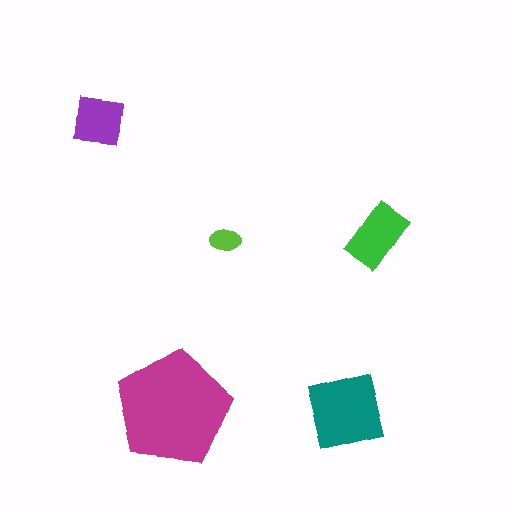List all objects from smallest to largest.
The lime ellipse, the purple square, the green rectangle, the teal square, the magenta pentagon.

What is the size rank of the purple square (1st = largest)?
4th.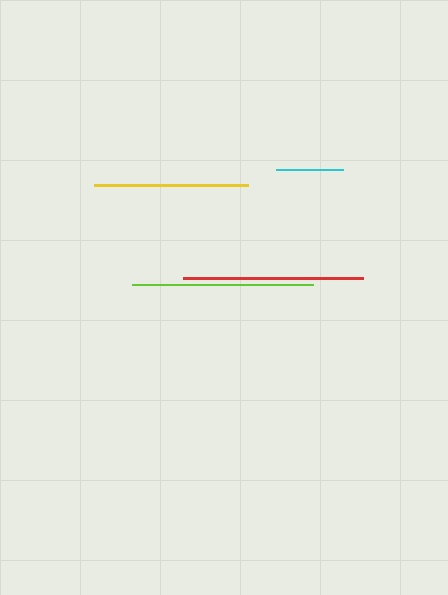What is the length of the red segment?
The red segment is approximately 180 pixels long.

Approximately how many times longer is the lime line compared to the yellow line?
The lime line is approximately 1.2 times the length of the yellow line.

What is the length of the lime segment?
The lime segment is approximately 181 pixels long.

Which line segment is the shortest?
The cyan line is the shortest at approximately 67 pixels.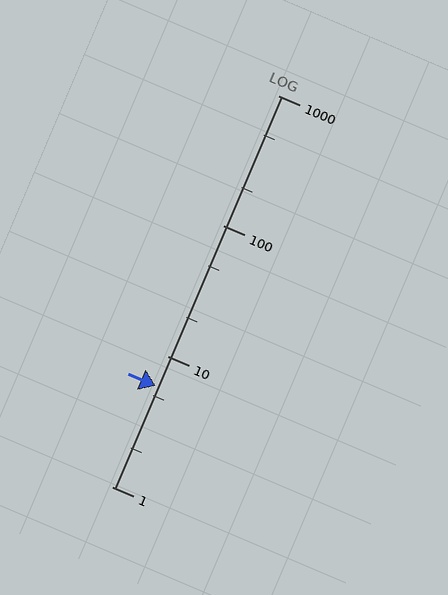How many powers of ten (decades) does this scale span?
The scale spans 3 decades, from 1 to 1000.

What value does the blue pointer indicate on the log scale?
The pointer indicates approximately 5.9.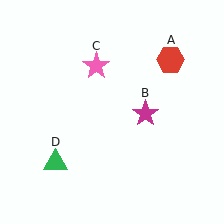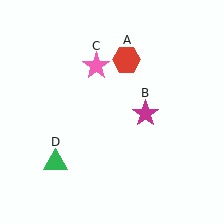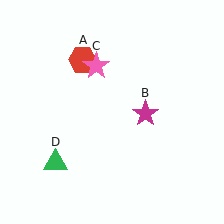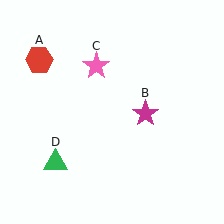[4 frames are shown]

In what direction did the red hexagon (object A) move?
The red hexagon (object A) moved left.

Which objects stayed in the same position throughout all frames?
Magenta star (object B) and pink star (object C) and green triangle (object D) remained stationary.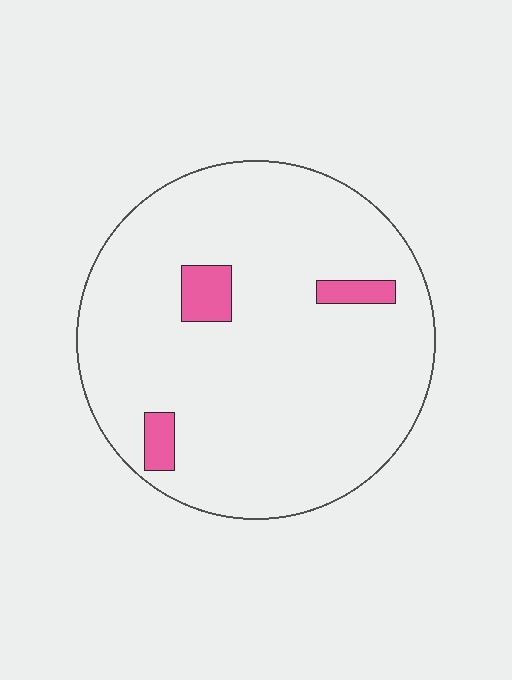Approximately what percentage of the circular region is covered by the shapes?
Approximately 5%.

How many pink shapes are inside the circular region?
3.